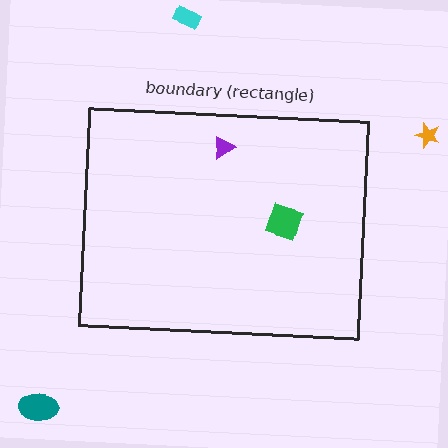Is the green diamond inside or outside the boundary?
Inside.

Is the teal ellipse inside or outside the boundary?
Outside.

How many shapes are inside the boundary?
2 inside, 3 outside.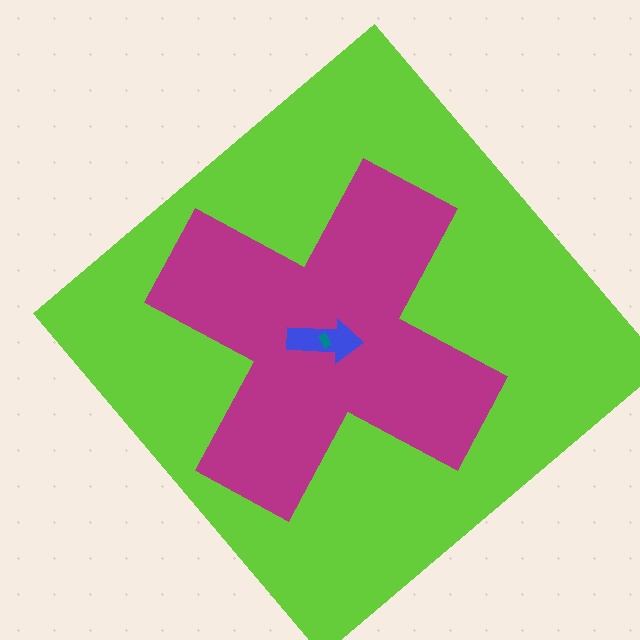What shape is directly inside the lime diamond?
The magenta cross.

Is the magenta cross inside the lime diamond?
Yes.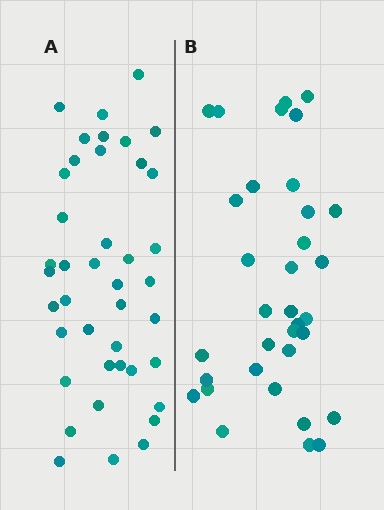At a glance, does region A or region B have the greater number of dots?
Region A (the left region) has more dots.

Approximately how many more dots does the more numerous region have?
Region A has roughly 8 or so more dots than region B.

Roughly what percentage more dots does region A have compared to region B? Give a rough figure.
About 20% more.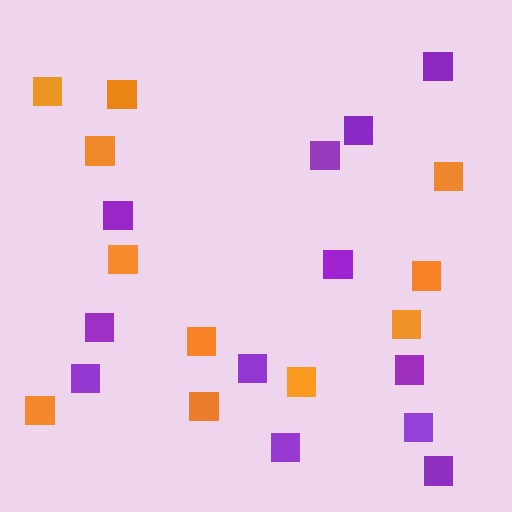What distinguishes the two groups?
There are 2 groups: one group of orange squares (11) and one group of purple squares (12).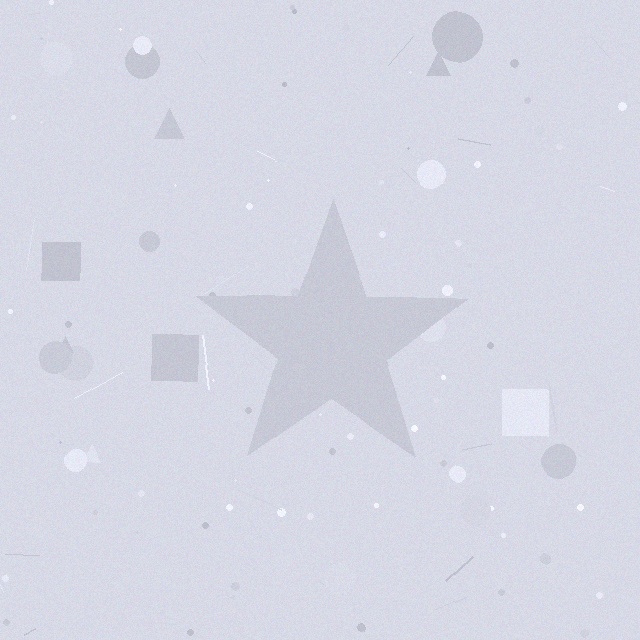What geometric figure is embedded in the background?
A star is embedded in the background.